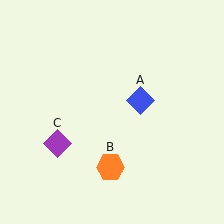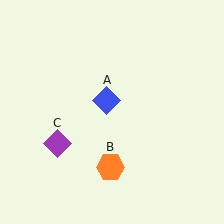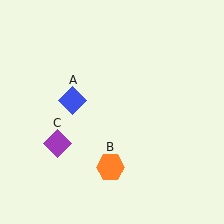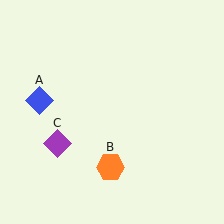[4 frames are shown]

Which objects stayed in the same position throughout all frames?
Orange hexagon (object B) and purple diamond (object C) remained stationary.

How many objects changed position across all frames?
1 object changed position: blue diamond (object A).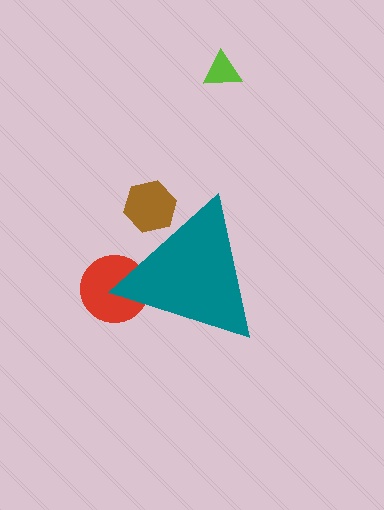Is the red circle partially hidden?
Yes, the red circle is partially hidden behind the teal triangle.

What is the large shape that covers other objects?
A teal triangle.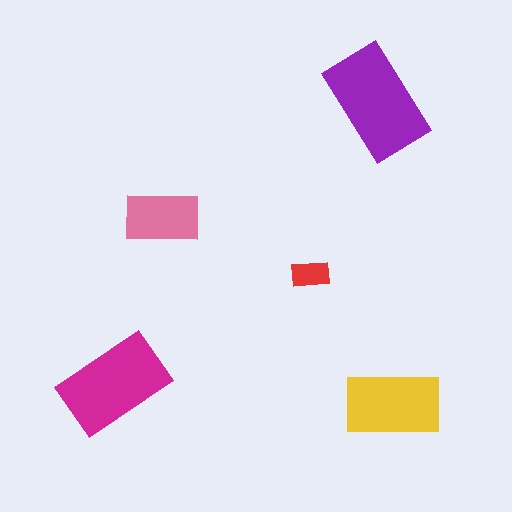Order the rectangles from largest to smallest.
the purple one, the magenta one, the yellow one, the pink one, the red one.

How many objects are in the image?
There are 5 objects in the image.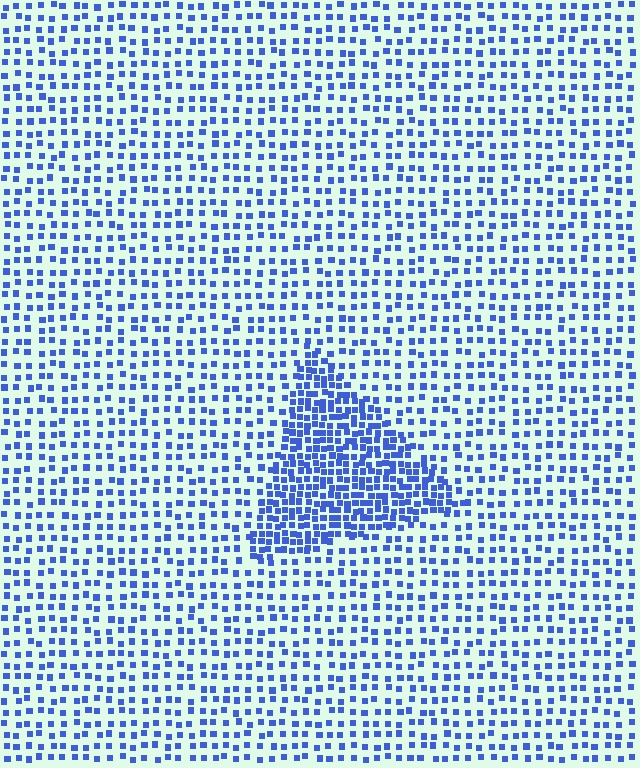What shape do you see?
I see a triangle.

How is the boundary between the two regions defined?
The boundary is defined by a change in element density (approximately 2.2x ratio). All elements are the same color, size, and shape.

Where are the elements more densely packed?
The elements are more densely packed inside the triangle boundary.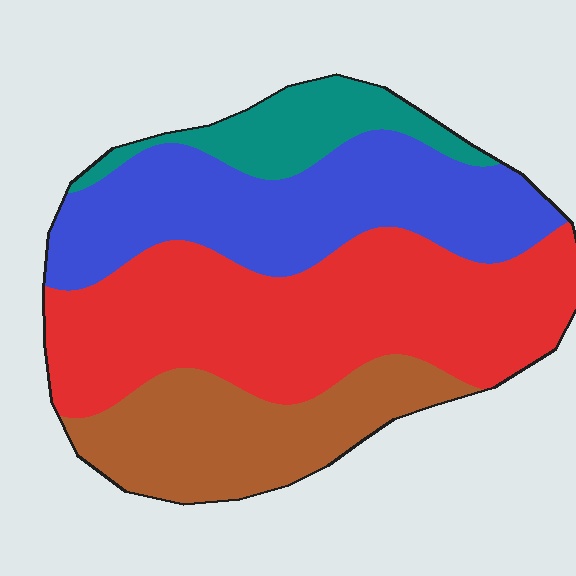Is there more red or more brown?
Red.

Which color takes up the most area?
Red, at roughly 40%.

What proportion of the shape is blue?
Blue takes up about one quarter (1/4) of the shape.